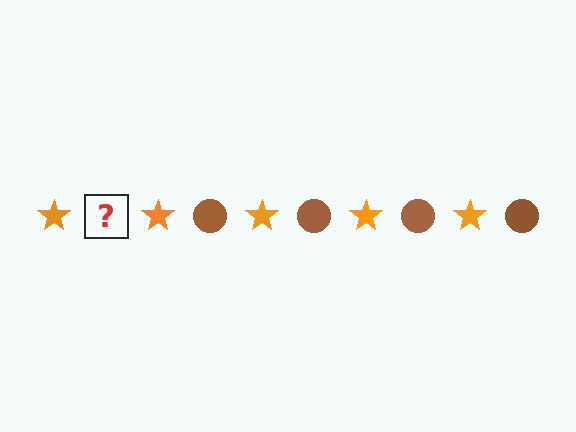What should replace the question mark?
The question mark should be replaced with a brown circle.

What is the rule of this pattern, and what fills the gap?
The rule is that the pattern alternates between orange star and brown circle. The gap should be filled with a brown circle.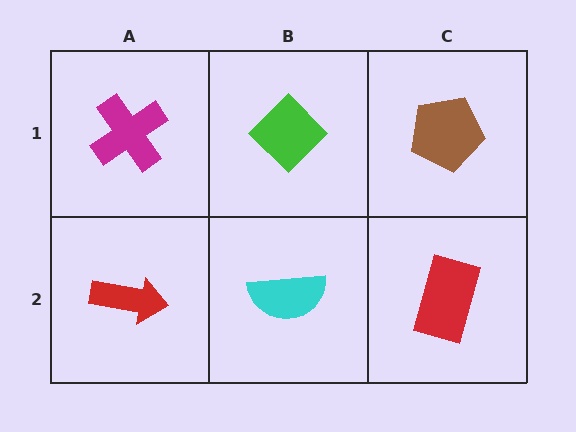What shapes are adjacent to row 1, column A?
A red arrow (row 2, column A), a green diamond (row 1, column B).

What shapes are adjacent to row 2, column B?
A green diamond (row 1, column B), a red arrow (row 2, column A), a red rectangle (row 2, column C).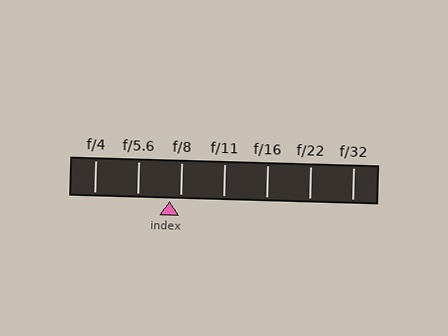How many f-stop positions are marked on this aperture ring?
There are 7 f-stop positions marked.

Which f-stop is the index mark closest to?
The index mark is closest to f/8.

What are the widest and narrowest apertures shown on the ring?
The widest aperture shown is f/4 and the narrowest is f/32.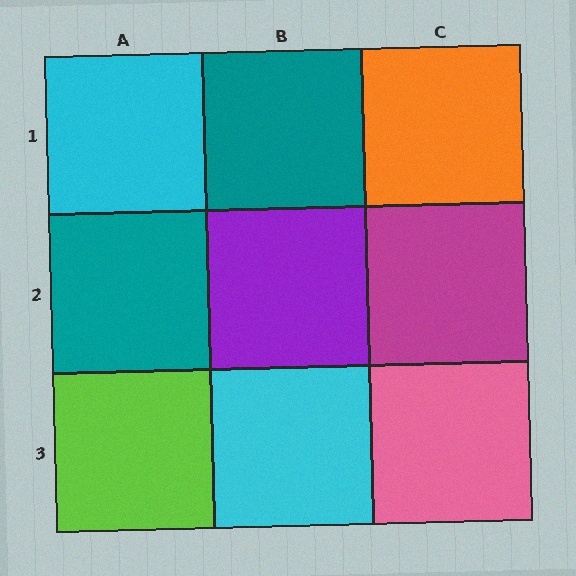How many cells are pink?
1 cell is pink.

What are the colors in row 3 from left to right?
Lime, cyan, pink.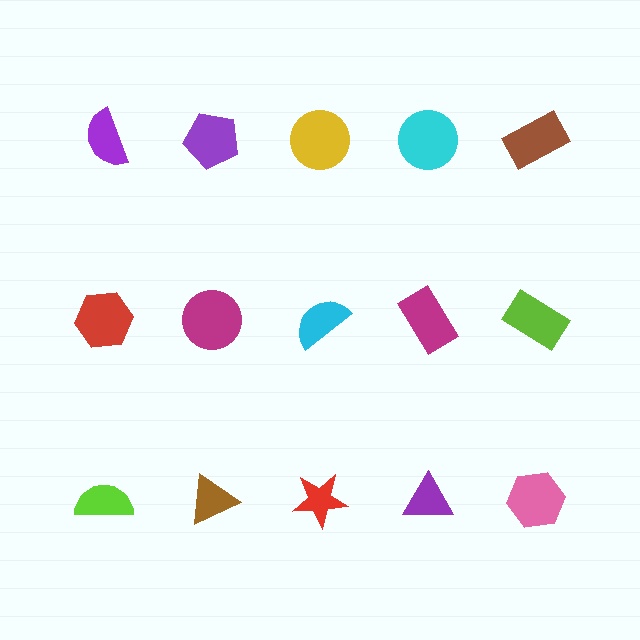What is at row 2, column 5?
A lime rectangle.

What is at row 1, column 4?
A cyan circle.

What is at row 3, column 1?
A lime semicircle.